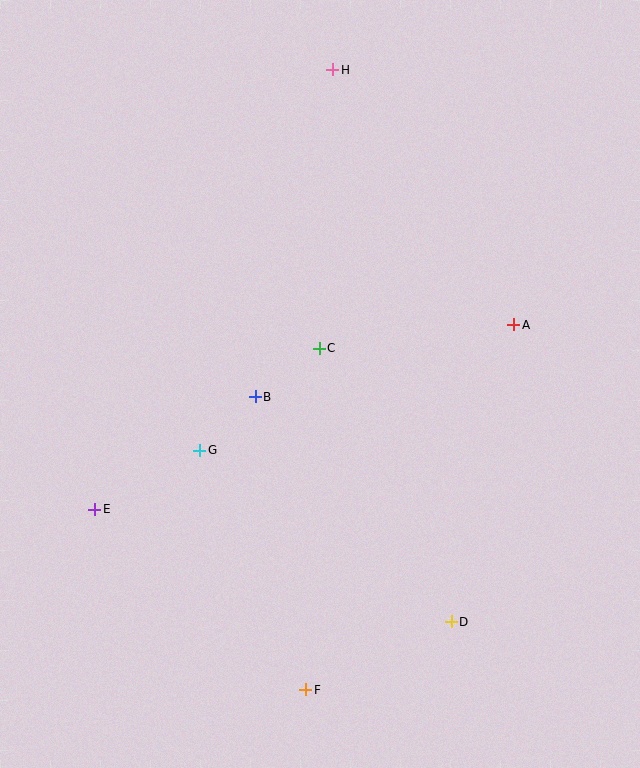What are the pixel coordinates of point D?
Point D is at (451, 622).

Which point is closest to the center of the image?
Point C at (319, 348) is closest to the center.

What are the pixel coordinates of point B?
Point B is at (255, 397).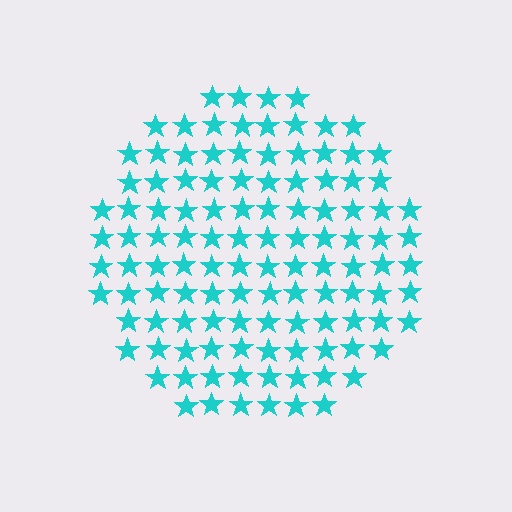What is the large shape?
The large shape is a circle.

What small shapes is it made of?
It is made of small stars.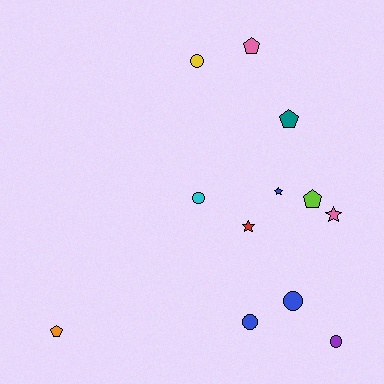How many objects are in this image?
There are 12 objects.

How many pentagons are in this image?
There are 4 pentagons.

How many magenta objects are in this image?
There are no magenta objects.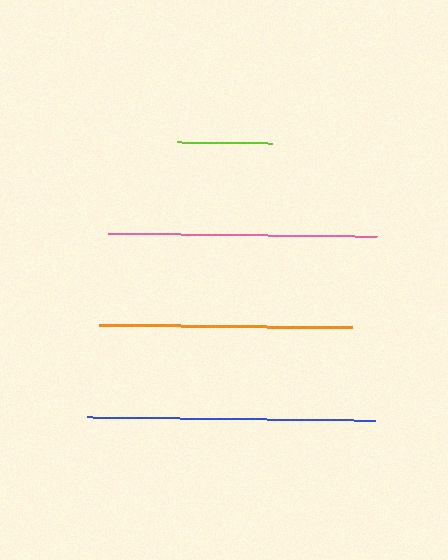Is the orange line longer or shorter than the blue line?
The blue line is longer than the orange line.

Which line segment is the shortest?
The lime line is the shortest at approximately 95 pixels.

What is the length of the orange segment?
The orange segment is approximately 253 pixels long.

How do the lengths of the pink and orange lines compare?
The pink and orange lines are approximately the same length.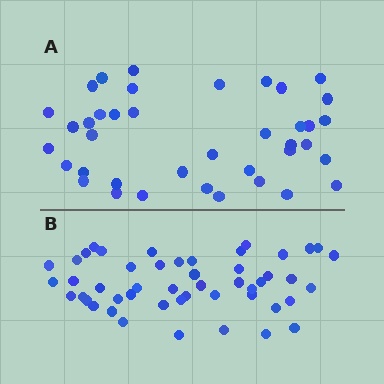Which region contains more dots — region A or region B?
Region B (the bottom region) has more dots.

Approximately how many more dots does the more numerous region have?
Region B has roughly 10 or so more dots than region A.